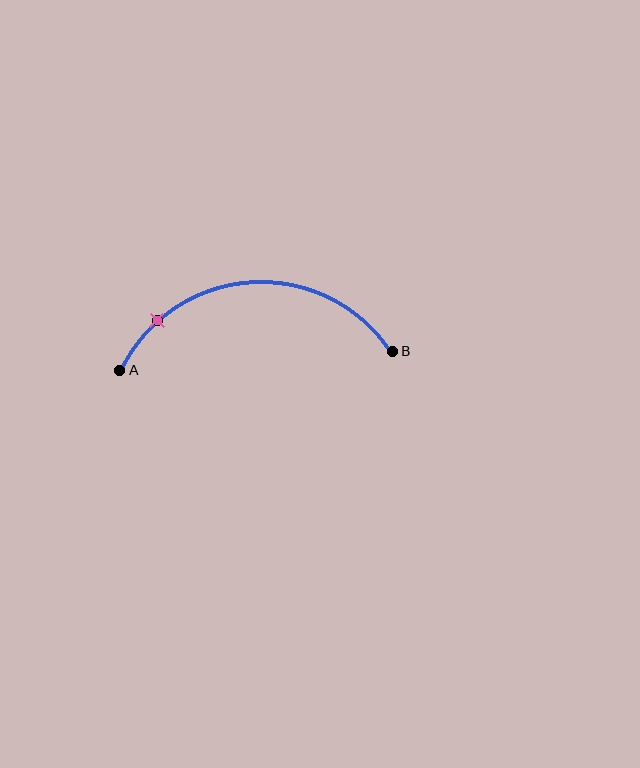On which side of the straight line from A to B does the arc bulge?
The arc bulges above the straight line connecting A and B.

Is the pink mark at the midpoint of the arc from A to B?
No. The pink mark lies on the arc but is closer to endpoint A. The arc midpoint would be at the point on the curve equidistant along the arc from both A and B.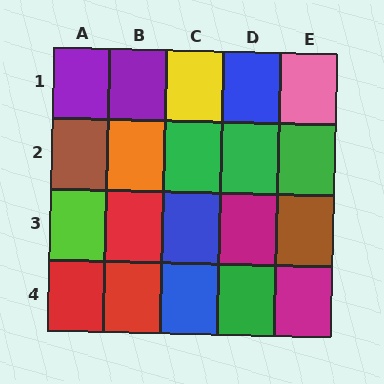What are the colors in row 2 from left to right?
Brown, orange, green, green, green.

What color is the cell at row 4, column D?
Green.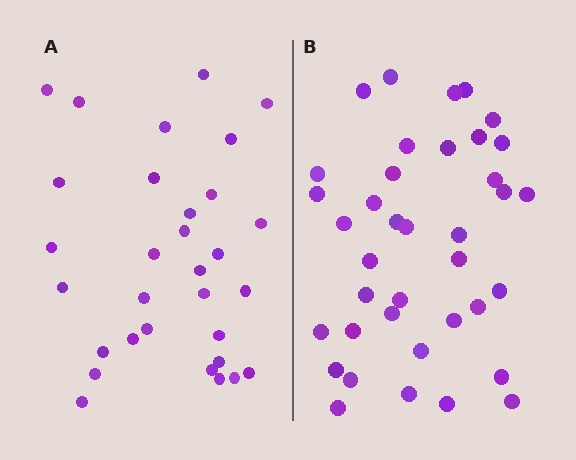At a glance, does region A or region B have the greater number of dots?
Region B (the right region) has more dots.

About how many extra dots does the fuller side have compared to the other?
Region B has roughly 8 or so more dots than region A.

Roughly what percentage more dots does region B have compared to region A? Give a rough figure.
About 25% more.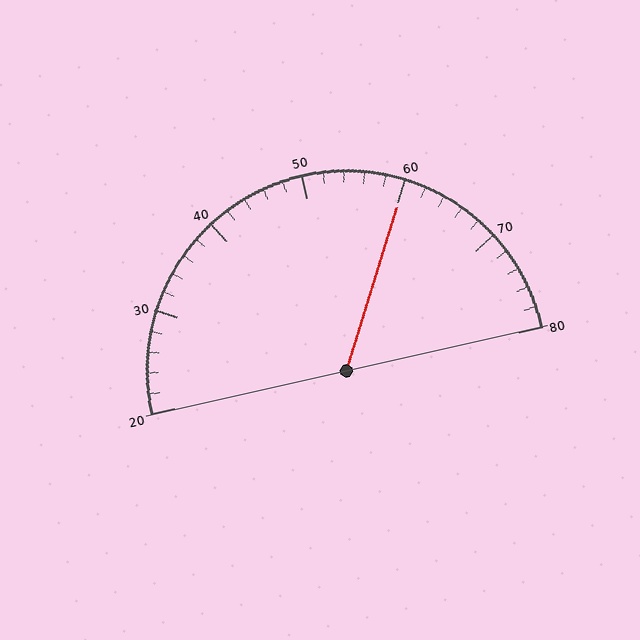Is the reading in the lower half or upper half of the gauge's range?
The reading is in the upper half of the range (20 to 80).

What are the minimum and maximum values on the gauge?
The gauge ranges from 20 to 80.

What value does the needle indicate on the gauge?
The needle indicates approximately 60.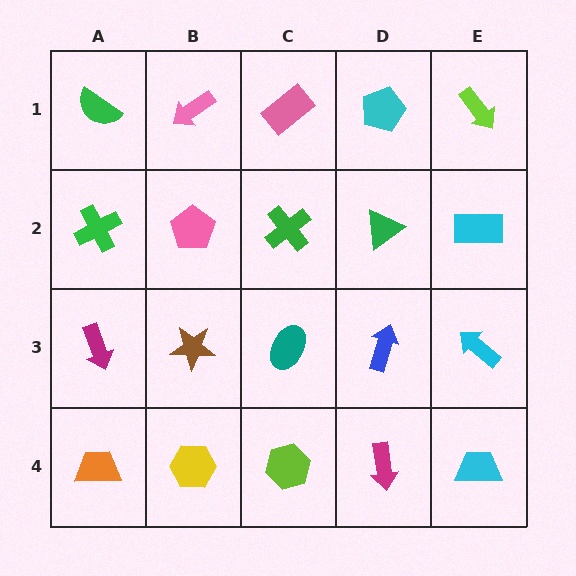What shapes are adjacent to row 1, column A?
A green cross (row 2, column A), a pink arrow (row 1, column B).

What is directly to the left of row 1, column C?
A pink arrow.